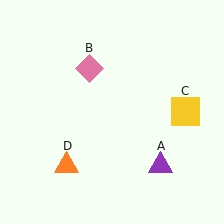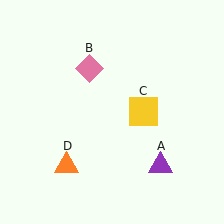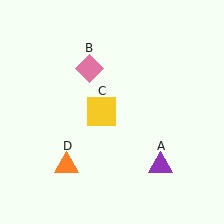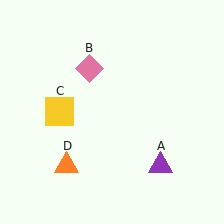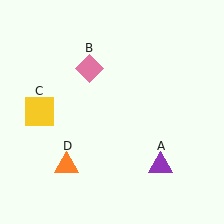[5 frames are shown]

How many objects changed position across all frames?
1 object changed position: yellow square (object C).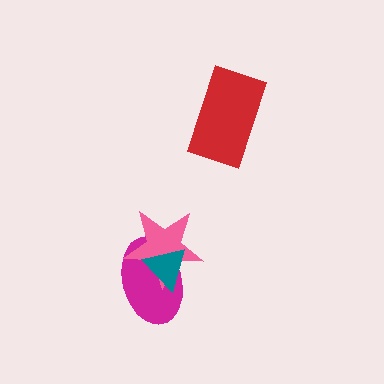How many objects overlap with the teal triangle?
2 objects overlap with the teal triangle.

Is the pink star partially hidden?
Yes, it is partially covered by another shape.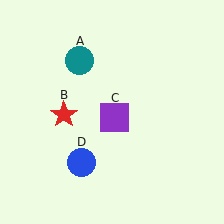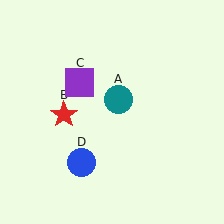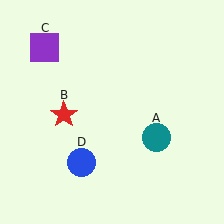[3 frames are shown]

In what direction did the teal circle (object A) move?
The teal circle (object A) moved down and to the right.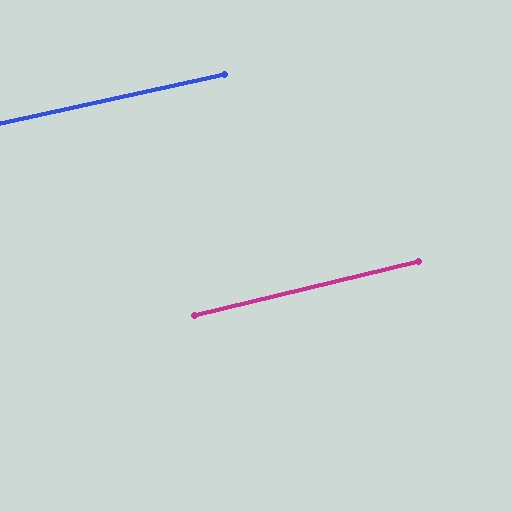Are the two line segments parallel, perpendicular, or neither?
Parallel — their directions differ by only 1.3°.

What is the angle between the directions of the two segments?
Approximately 1 degree.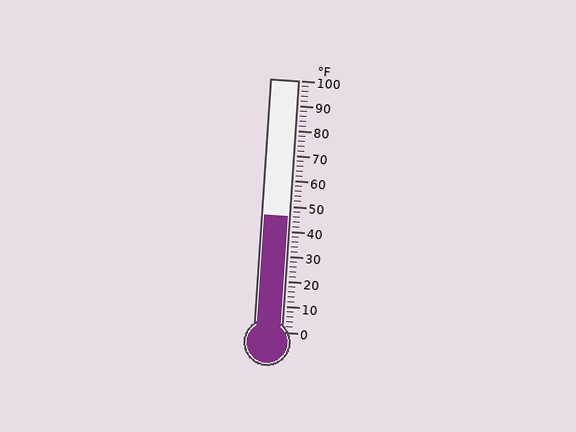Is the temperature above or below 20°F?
The temperature is above 20°F.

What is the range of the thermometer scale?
The thermometer scale ranges from 0°F to 100°F.